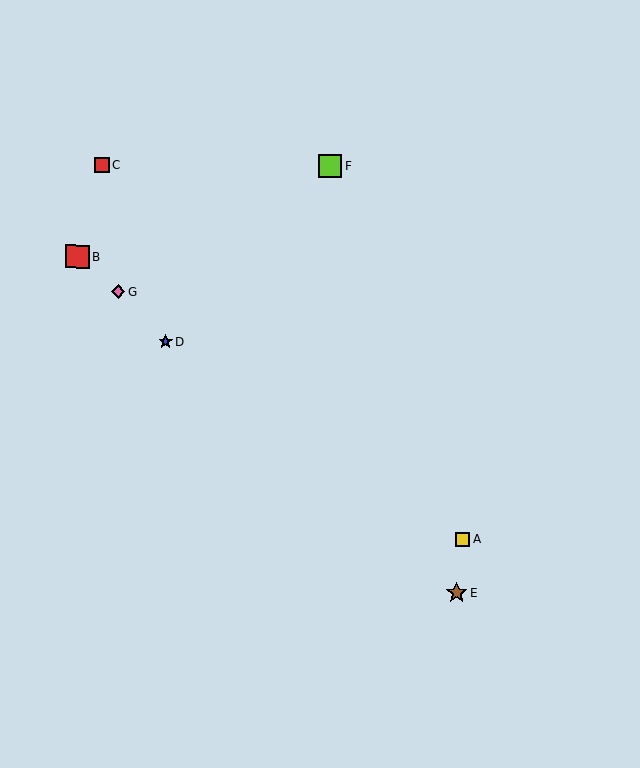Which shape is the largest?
The red square (labeled B) is the largest.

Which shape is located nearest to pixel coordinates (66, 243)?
The red square (labeled B) at (77, 256) is nearest to that location.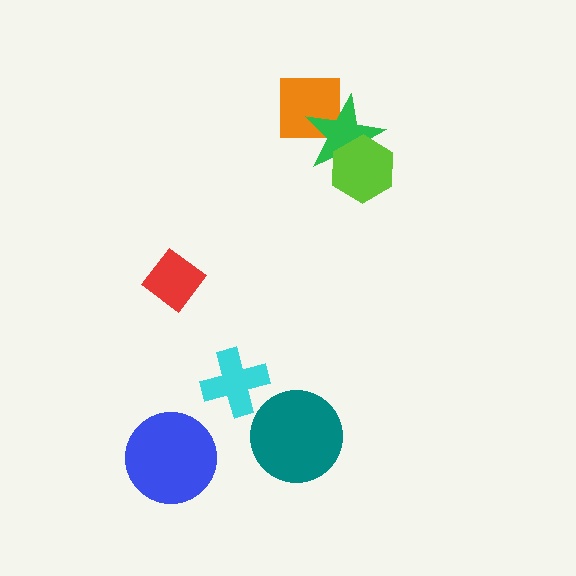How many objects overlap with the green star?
2 objects overlap with the green star.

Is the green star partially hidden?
Yes, it is partially covered by another shape.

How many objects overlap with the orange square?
1 object overlaps with the orange square.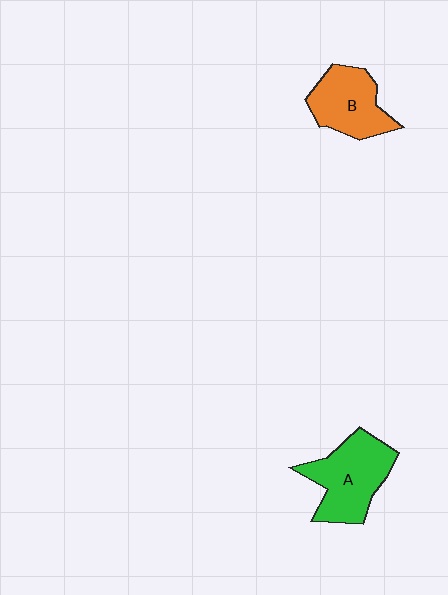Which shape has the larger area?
Shape A (green).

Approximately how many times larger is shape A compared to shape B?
Approximately 1.2 times.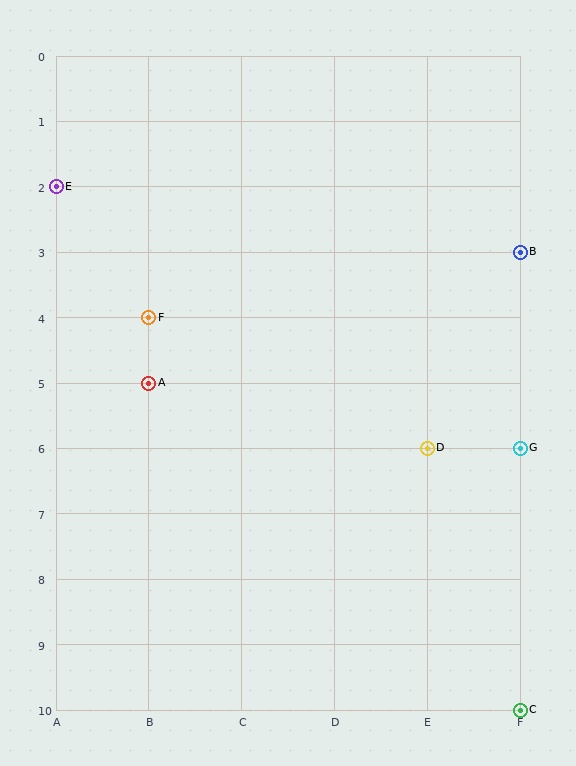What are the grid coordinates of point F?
Point F is at grid coordinates (B, 4).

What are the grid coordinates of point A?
Point A is at grid coordinates (B, 5).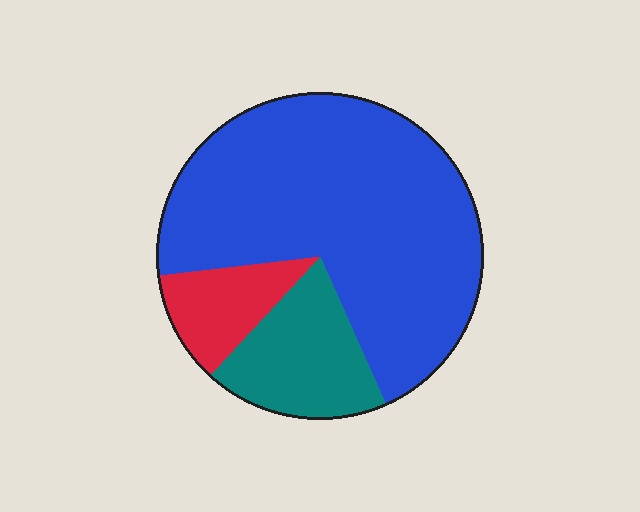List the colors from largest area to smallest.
From largest to smallest: blue, teal, red.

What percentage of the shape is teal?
Teal takes up about one fifth (1/5) of the shape.